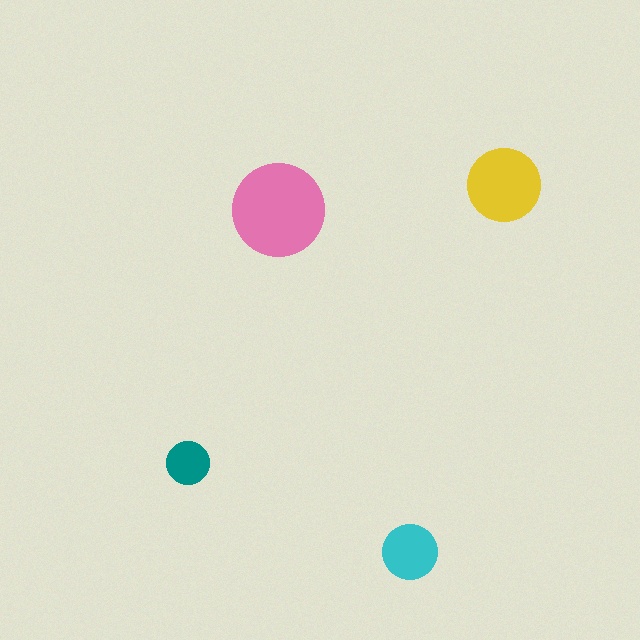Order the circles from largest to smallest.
the pink one, the yellow one, the cyan one, the teal one.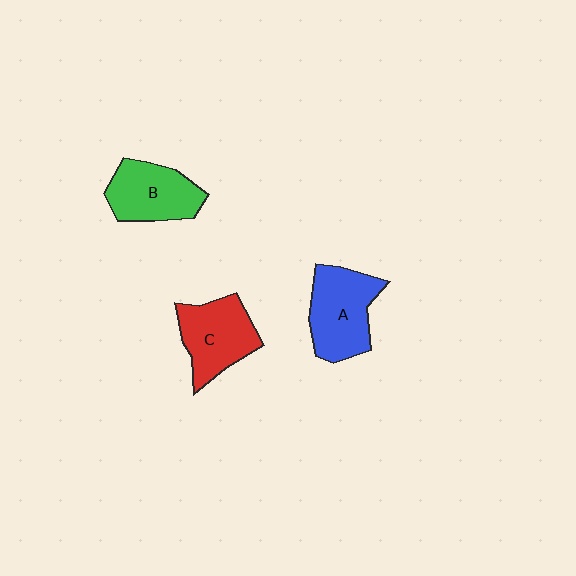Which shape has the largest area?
Shape A (blue).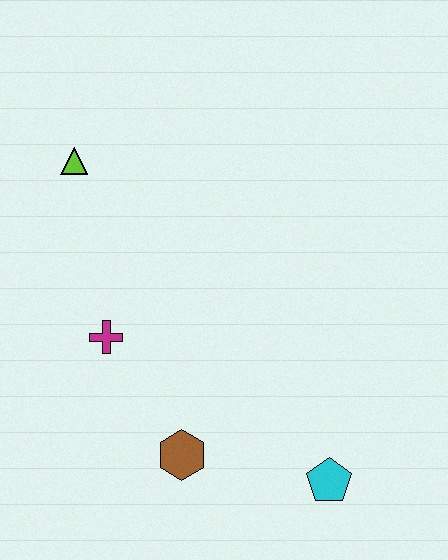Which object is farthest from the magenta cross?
The cyan pentagon is farthest from the magenta cross.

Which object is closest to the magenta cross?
The brown hexagon is closest to the magenta cross.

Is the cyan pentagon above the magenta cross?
No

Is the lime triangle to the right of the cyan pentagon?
No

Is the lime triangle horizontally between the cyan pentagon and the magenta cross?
No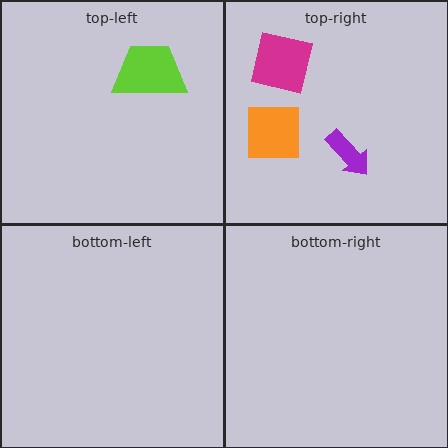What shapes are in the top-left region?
The lime trapezoid.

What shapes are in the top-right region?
The purple arrow, the magenta square, the orange square.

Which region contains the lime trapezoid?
The top-left region.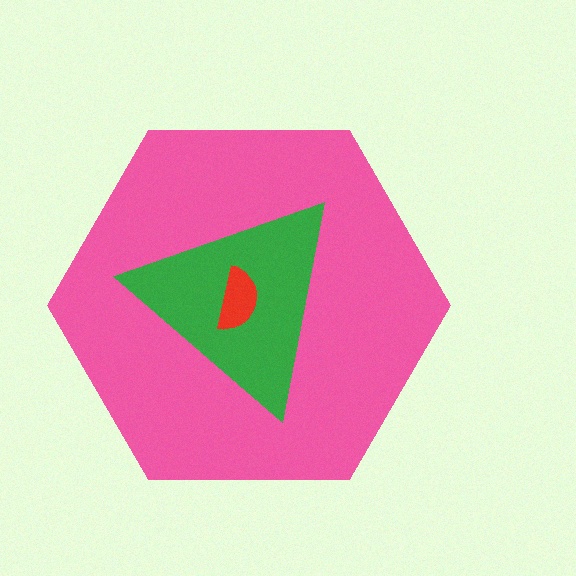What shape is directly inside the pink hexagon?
The green triangle.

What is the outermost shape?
The pink hexagon.